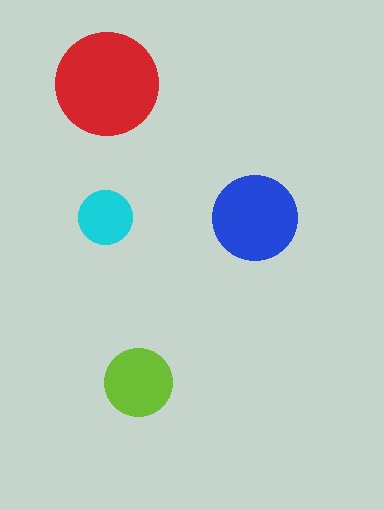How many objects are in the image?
There are 4 objects in the image.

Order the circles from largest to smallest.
the red one, the blue one, the lime one, the cyan one.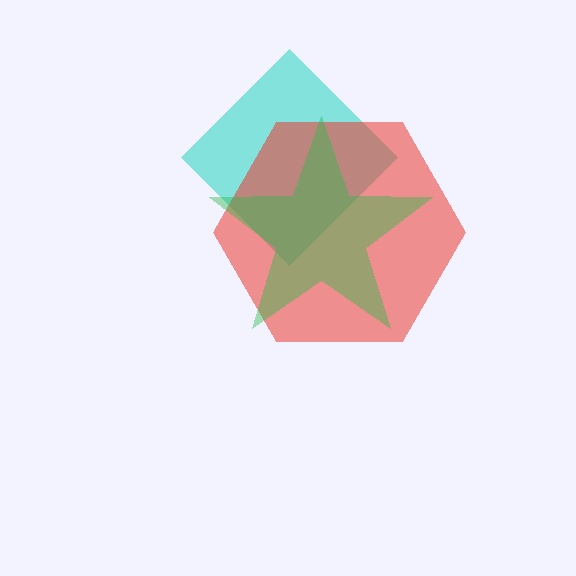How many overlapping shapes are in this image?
There are 3 overlapping shapes in the image.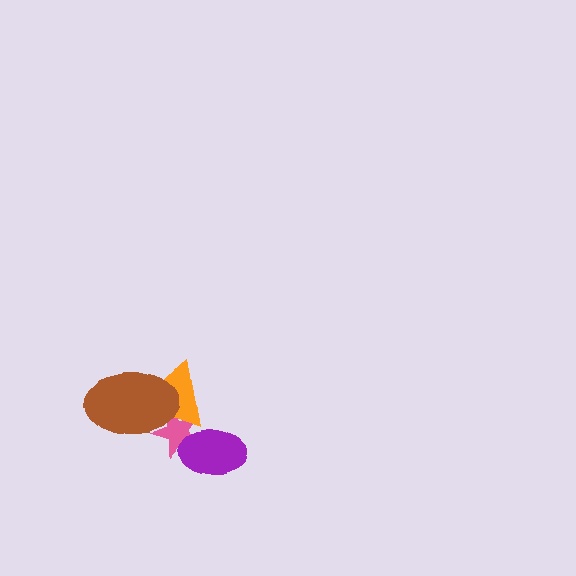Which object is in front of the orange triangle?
The brown ellipse is in front of the orange triangle.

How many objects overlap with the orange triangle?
2 objects overlap with the orange triangle.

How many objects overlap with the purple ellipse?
1 object overlaps with the purple ellipse.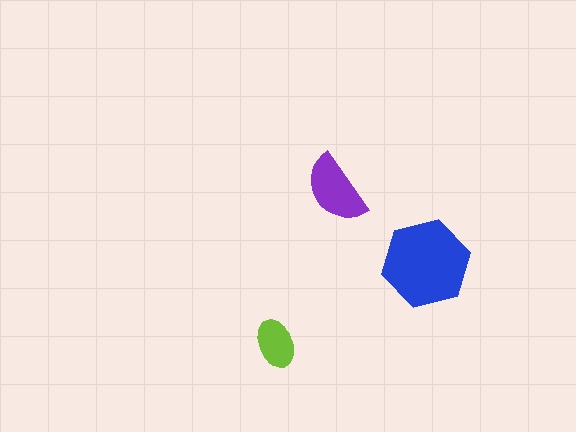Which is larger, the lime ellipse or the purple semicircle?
The purple semicircle.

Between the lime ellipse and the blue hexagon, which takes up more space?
The blue hexagon.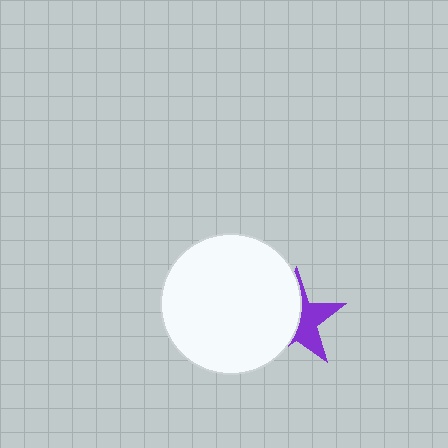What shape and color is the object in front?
The object in front is a white circle.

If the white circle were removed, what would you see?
You would see the complete purple star.